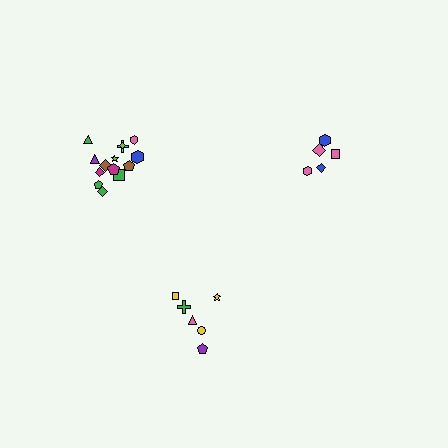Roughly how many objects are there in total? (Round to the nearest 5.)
Roughly 25 objects in total.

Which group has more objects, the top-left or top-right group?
The top-left group.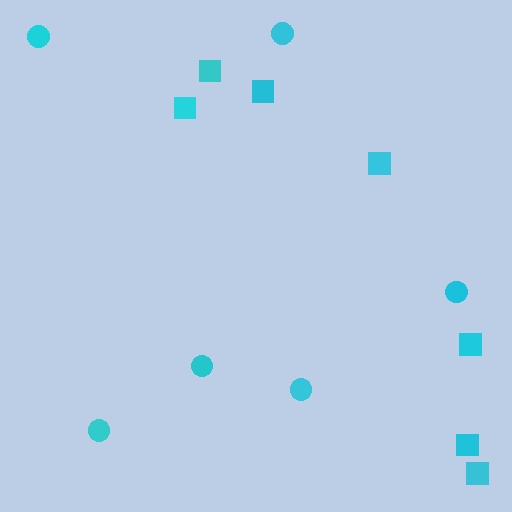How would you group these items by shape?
There are 2 groups: one group of squares (7) and one group of circles (6).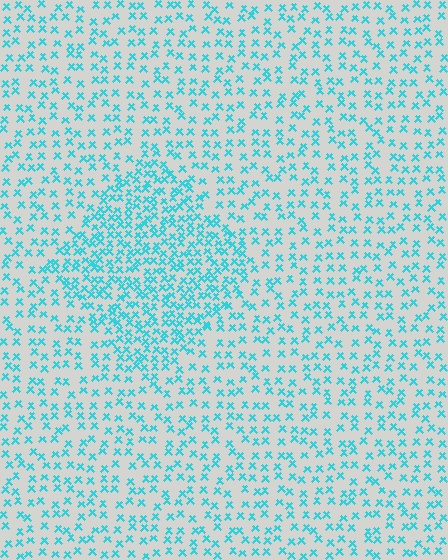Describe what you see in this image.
The image contains small cyan elements arranged at two different densities. A diamond-shaped region is visible where the elements are more densely packed than the surrounding area.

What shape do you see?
I see a diamond.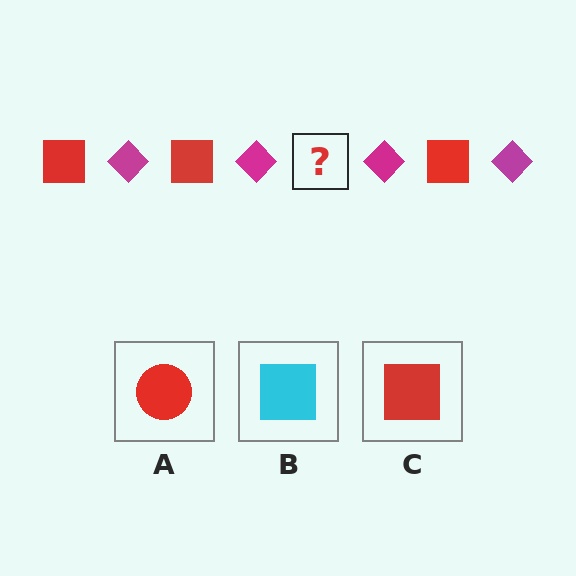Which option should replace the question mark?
Option C.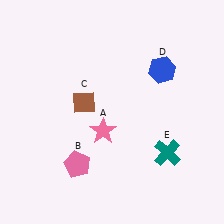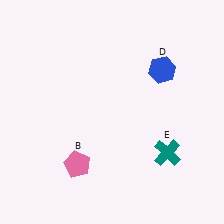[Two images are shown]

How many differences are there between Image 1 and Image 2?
There are 2 differences between the two images.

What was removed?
The brown diamond (C), the pink star (A) were removed in Image 2.